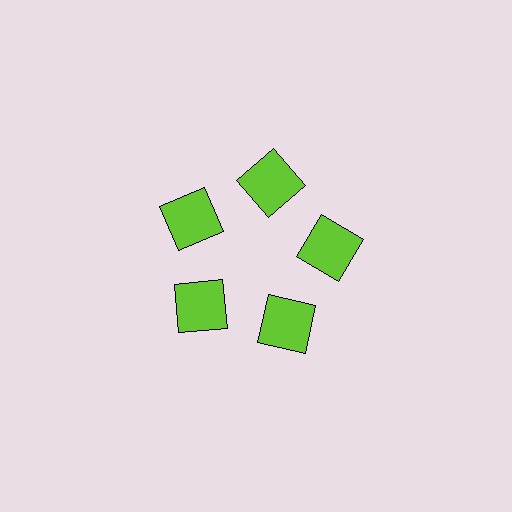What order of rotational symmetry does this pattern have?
This pattern has 5-fold rotational symmetry.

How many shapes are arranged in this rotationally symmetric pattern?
There are 5 shapes, arranged in 5 groups of 1.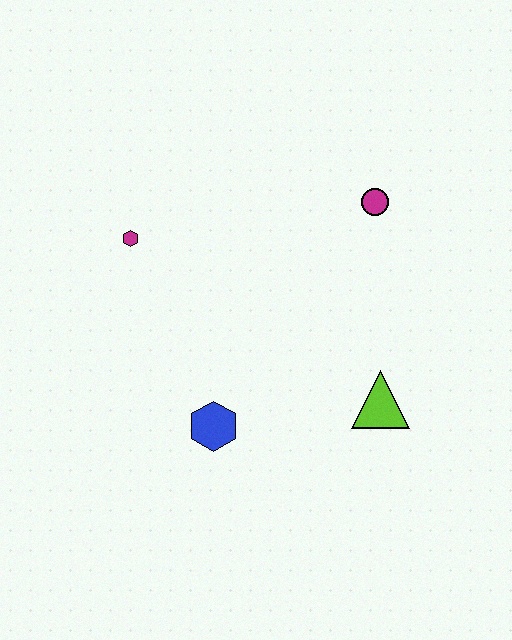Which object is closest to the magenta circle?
The lime triangle is closest to the magenta circle.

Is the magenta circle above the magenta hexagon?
Yes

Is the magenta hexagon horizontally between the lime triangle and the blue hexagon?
No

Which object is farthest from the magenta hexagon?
The lime triangle is farthest from the magenta hexagon.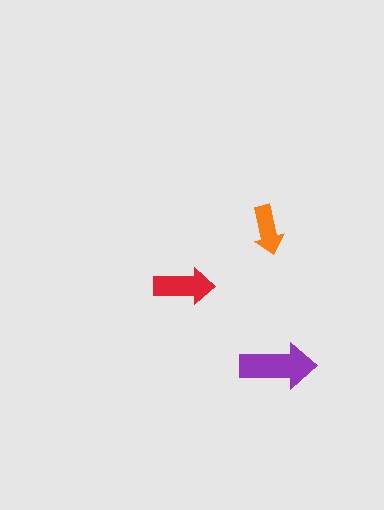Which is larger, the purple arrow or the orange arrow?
The purple one.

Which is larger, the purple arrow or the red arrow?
The purple one.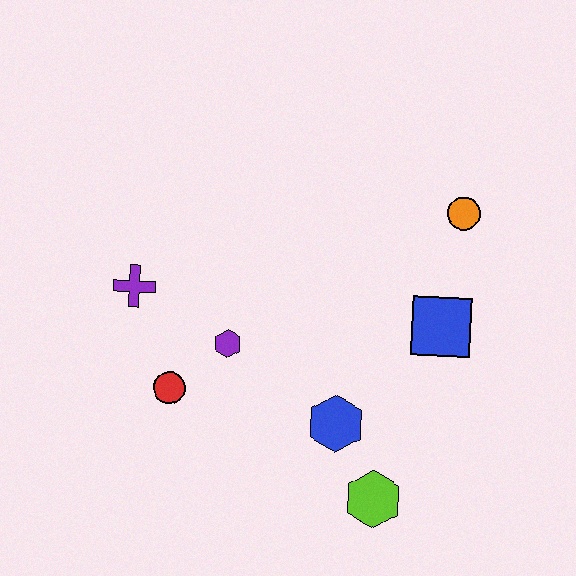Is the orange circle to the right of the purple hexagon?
Yes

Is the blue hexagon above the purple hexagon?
No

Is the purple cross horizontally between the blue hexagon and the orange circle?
No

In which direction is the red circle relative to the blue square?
The red circle is to the left of the blue square.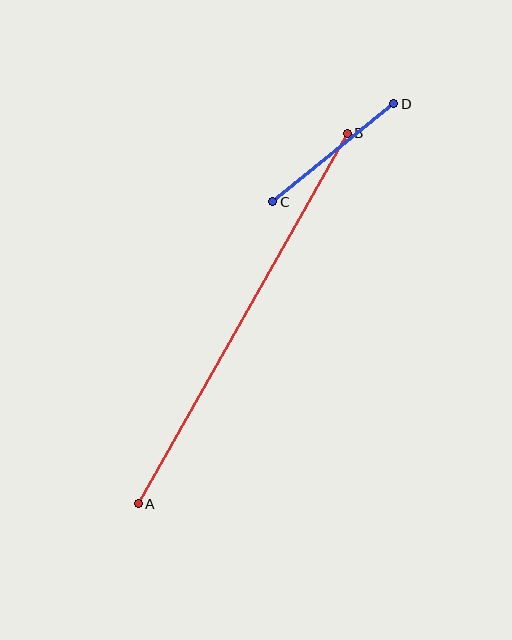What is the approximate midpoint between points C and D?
The midpoint is at approximately (333, 153) pixels.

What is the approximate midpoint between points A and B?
The midpoint is at approximately (243, 319) pixels.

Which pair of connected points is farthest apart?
Points A and B are farthest apart.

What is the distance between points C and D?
The distance is approximately 156 pixels.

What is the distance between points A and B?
The distance is approximately 426 pixels.